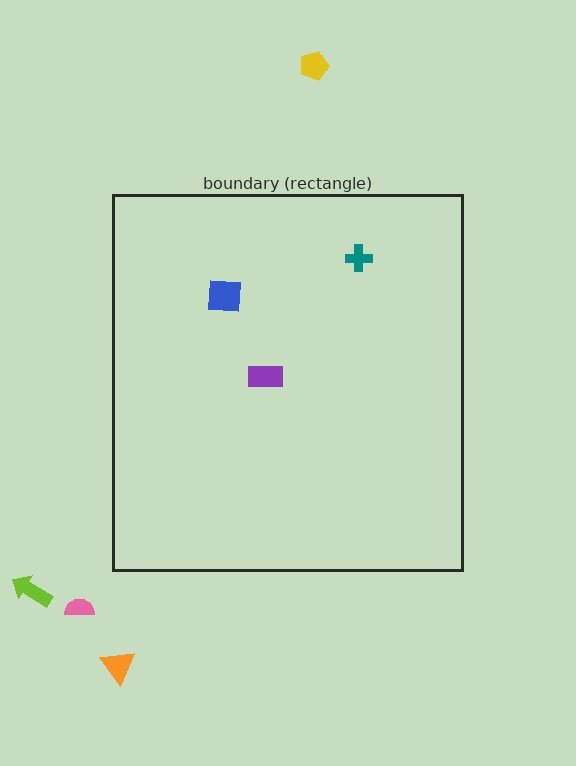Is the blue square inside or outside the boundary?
Inside.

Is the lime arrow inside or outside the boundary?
Outside.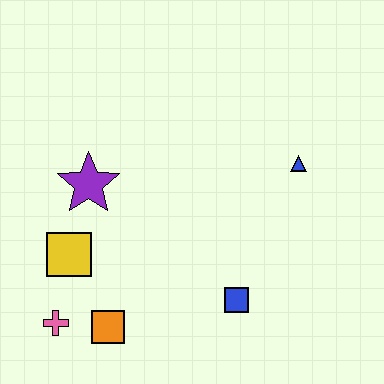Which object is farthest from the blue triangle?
The pink cross is farthest from the blue triangle.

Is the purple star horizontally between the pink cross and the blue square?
Yes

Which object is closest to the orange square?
The pink cross is closest to the orange square.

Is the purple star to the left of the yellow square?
No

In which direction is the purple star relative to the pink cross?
The purple star is above the pink cross.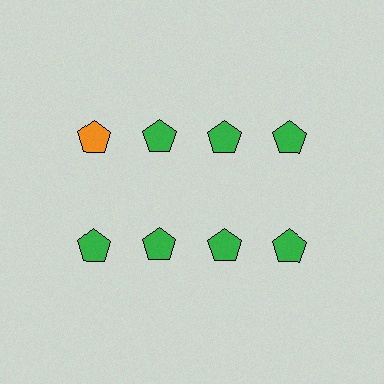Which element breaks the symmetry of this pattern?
The orange pentagon in the top row, leftmost column breaks the symmetry. All other shapes are green pentagons.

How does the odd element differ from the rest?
It has a different color: orange instead of green.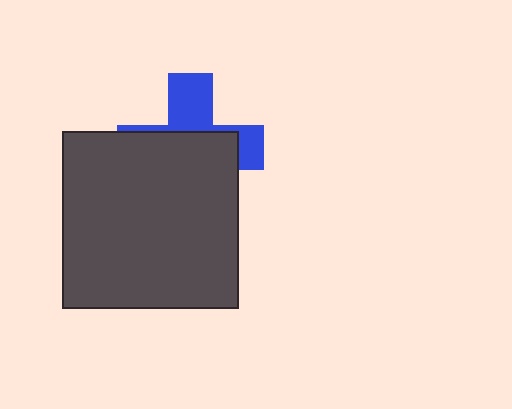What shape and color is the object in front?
The object in front is a dark gray square.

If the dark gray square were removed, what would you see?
You would see the complete blue cross.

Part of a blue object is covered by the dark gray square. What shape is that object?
It is a cross.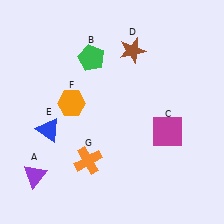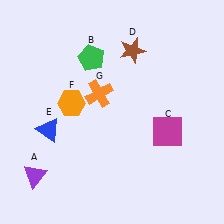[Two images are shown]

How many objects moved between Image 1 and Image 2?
1 object moved between the two images.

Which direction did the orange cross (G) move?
The orange cross (G) moved up.